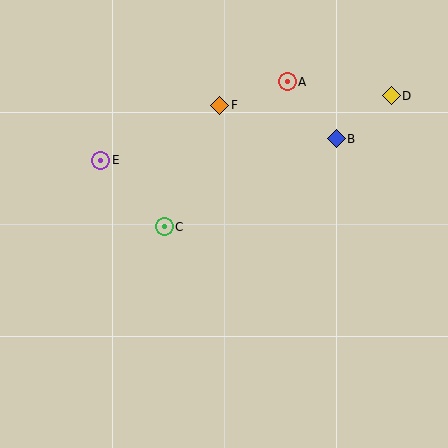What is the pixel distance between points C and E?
The distance between C and E is 92 pixels.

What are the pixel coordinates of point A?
Point A is at (287, 82).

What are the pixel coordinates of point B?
Point B is at (336, 139).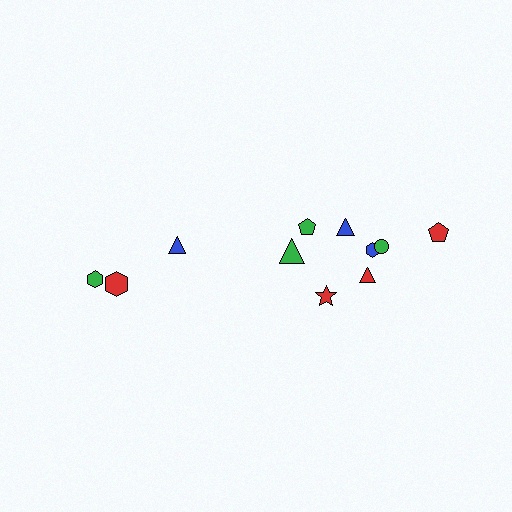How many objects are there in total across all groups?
There are 11 objects.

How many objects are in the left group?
There are 3 objects.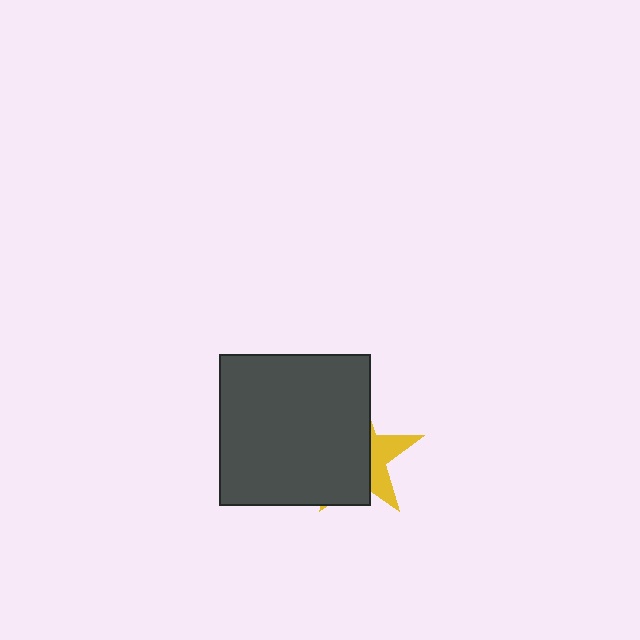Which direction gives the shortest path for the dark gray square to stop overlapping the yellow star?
Moving left gives the shortest separation.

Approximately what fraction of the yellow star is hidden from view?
Roughly 68% of the yellow star is hidden behind the dark gray square.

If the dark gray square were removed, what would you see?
You would see the complete yellow star.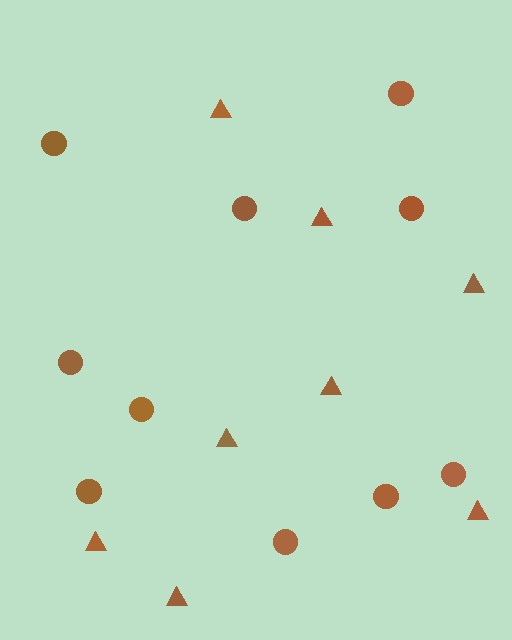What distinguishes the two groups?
There are 2 groups: one group of triangles (8) and one group of circles (10).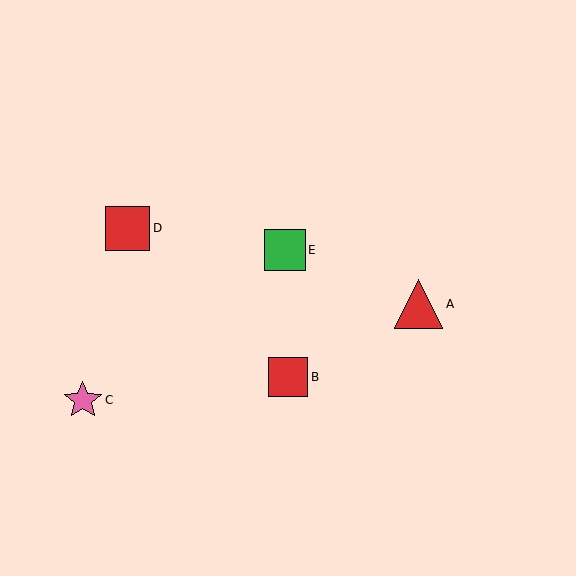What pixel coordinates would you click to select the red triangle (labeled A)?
Click at (418, 304) to select the red triangle A.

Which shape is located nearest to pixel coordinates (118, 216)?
The red square (labeled D) at (127, 228) is nearest to that location.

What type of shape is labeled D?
Shape D is a red square.